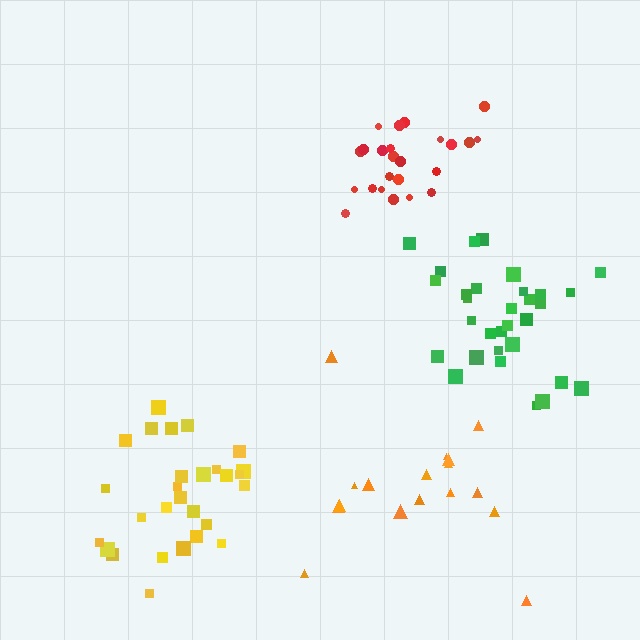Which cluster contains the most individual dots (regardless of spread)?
Green (31).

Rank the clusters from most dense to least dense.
red, green, yellow, orange.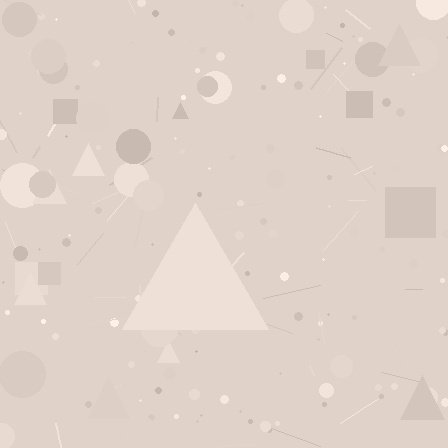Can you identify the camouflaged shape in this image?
The camouflaged shape is a triangle.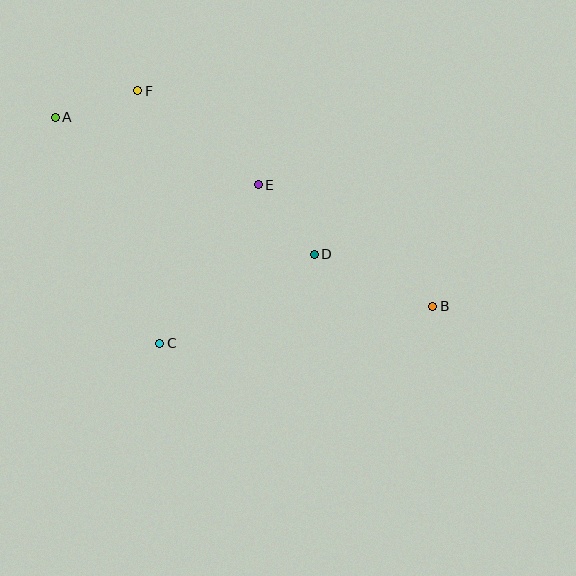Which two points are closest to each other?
Points A and F are closest to each other.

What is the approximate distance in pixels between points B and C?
The distance between B and C is approximately 275 pixels.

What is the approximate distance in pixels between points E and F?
The distance between E and F is approximately 153 pixels.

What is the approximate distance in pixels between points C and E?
The distance between C and E is approximately 187 pixels.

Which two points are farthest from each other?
Points A and B are farthest from each other.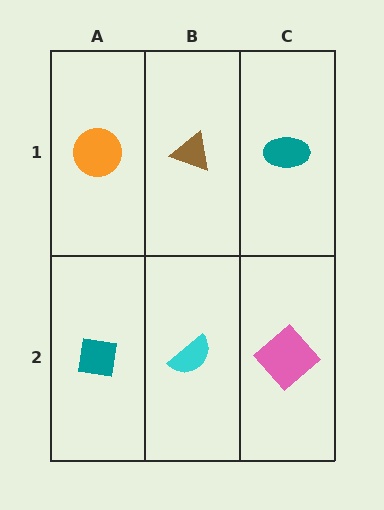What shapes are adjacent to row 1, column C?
A pink diamond (row 2, column C), a brown triangle (row 1, column B).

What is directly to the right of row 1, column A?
A brown triangle.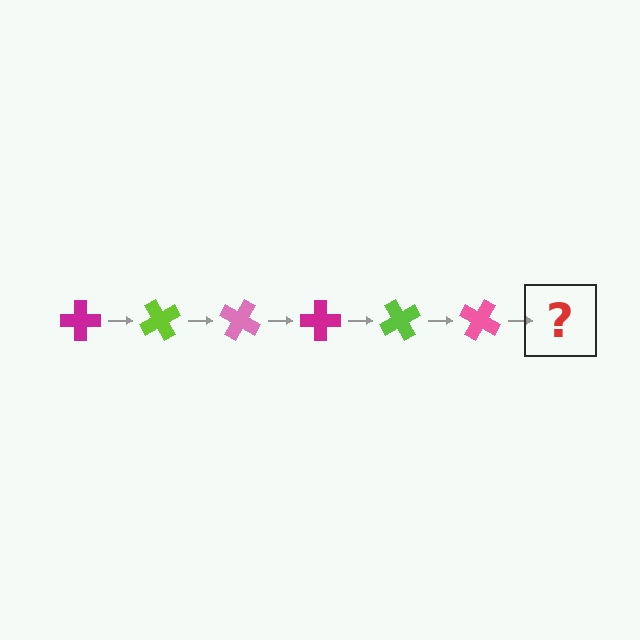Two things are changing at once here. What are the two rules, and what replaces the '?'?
The two rules are that it rotates 60 degrees each step and the color cycles through magenta, lime, and pink. The '?' should be a magenta cross, rotated 360 degrees from the start.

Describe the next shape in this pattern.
It should be a magenta cross, rotated 360 degrees from the start.